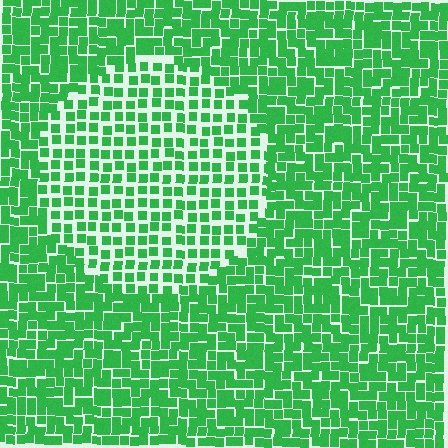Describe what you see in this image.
The image contains small green elements arranged at two different densities. A circle-shaped region is visible where the elements are less densely packed than the surrounding area.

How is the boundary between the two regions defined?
The boundary is defined by a change in element density (approximately 1.7x ratio). All elements are the same color, size, and shape.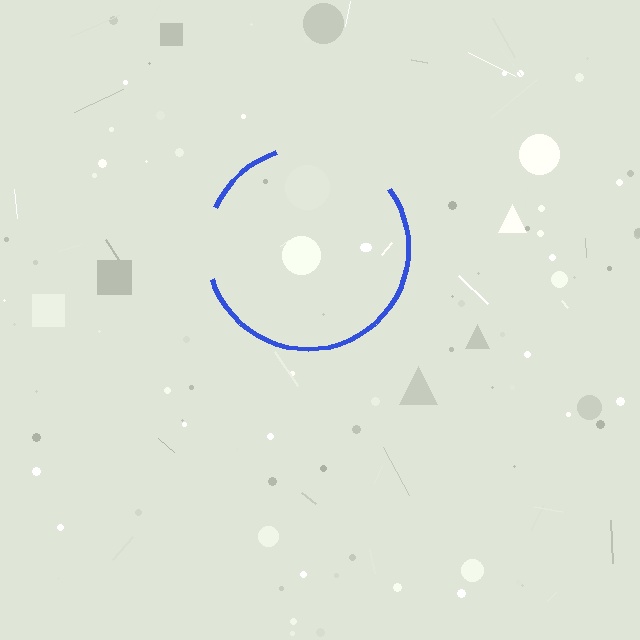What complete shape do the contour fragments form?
The contour fragments form a circle.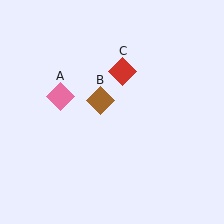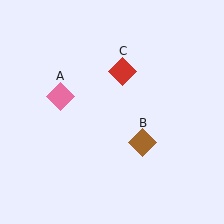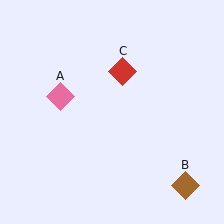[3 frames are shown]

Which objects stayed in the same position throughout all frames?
Pink diamond (object A) and red diamond (object C) remained stationary.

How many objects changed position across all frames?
1 object changed position: brown diamond (object B).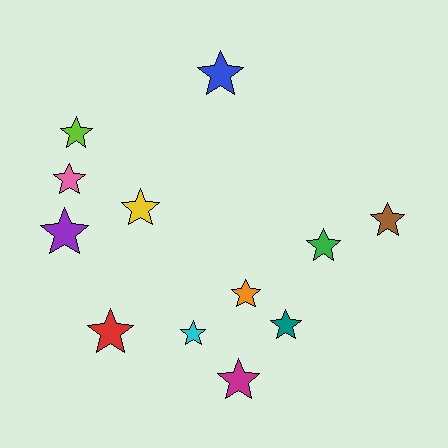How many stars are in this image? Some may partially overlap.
There are 12 stars.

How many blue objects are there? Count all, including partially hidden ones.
There is 1 blue object.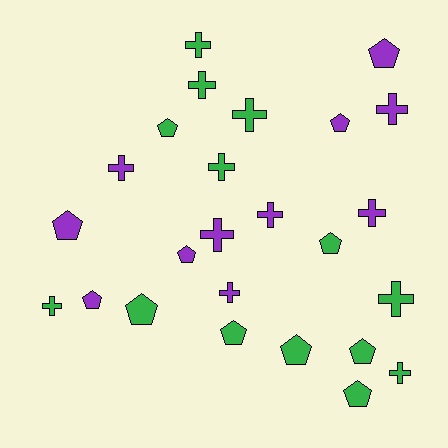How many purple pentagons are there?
There are 5 purple pentagons.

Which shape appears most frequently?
Cross, with 13 objects.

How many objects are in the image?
There are 25 objects.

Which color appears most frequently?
Green, with 14 objects.